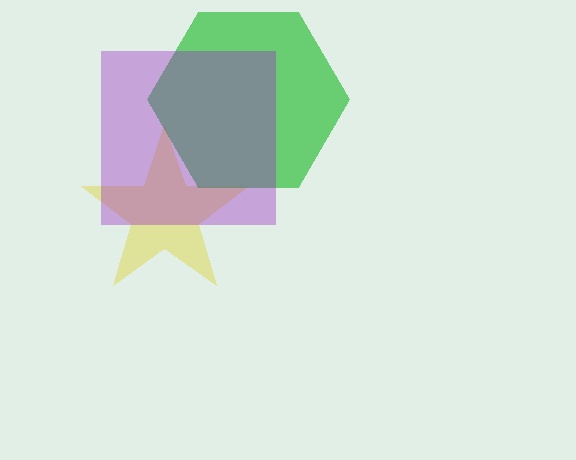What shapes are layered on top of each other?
The layered shapes are: a yellow star, a green hexagon, a purple square.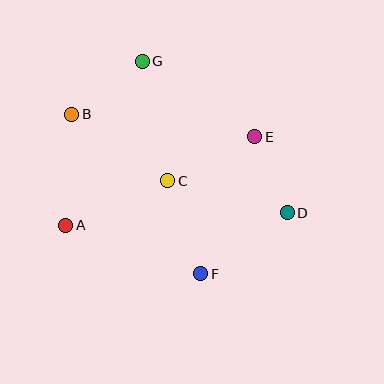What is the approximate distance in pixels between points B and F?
The distance between B and F is approximately 205 pixels.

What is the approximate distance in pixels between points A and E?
The distance between A and E is approximately 208 pixels.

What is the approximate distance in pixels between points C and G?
The distance between C and G is approximately 122 pixels.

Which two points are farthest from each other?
Points B and D are farthest from each other.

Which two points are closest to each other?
Points D and E are closest to each other.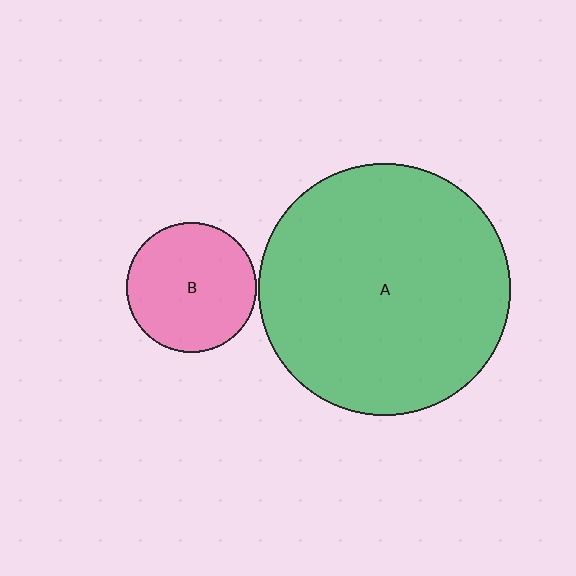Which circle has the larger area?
Circle A (green).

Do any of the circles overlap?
No, none of the circles overlap.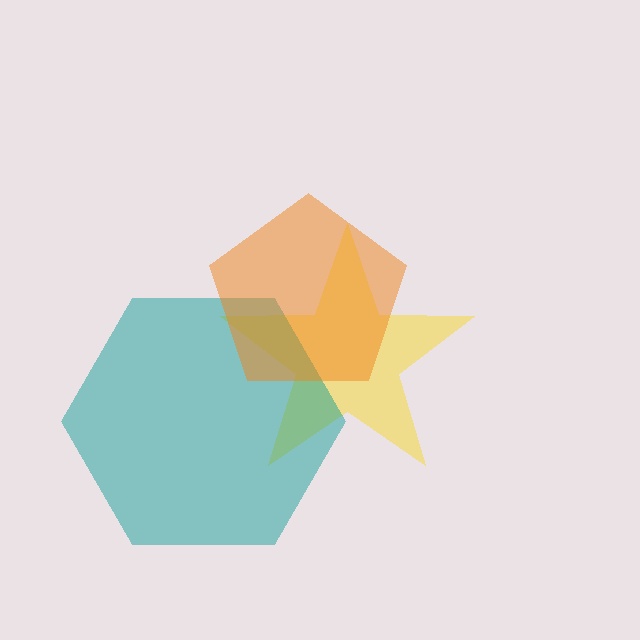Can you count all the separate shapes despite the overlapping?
Yes, there are 3 separate shapes.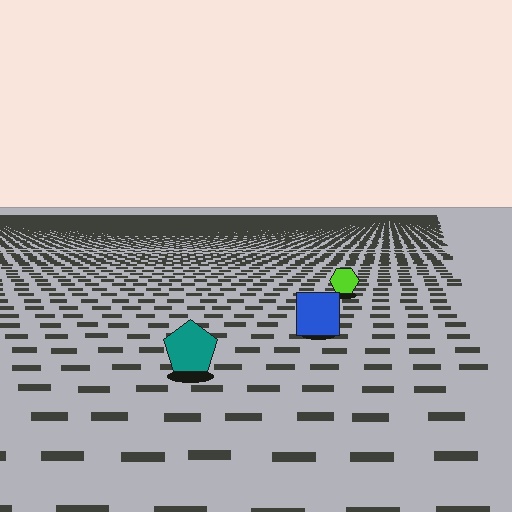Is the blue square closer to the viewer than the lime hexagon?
Yes. The blue square is closer — you can tell from the texture gradient: the ground texture is coarser near it.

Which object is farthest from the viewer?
The lime hexagon is farthest from the viewer. It appears smaller and the ground texture around it is denser.